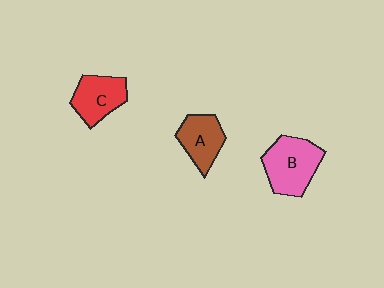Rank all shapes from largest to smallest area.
From largest to smallest: B (pink), C (red), A (brown).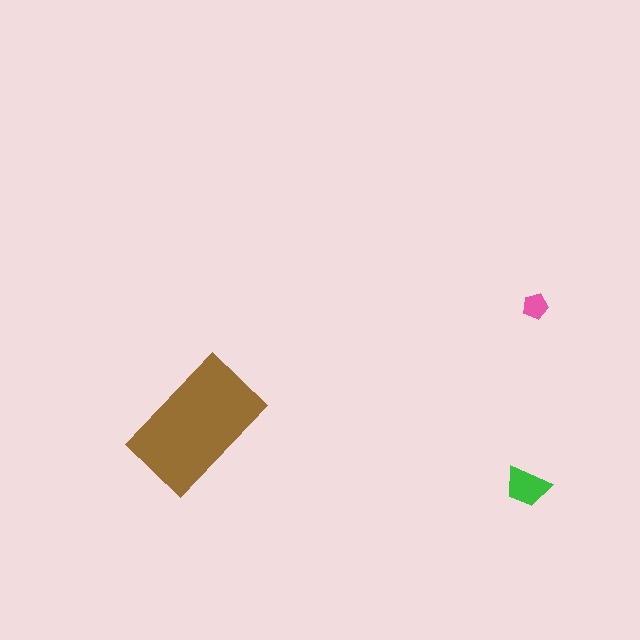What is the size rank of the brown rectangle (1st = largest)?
1st.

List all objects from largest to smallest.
The brown rectangle, the green trapezoid, the pink pentagon.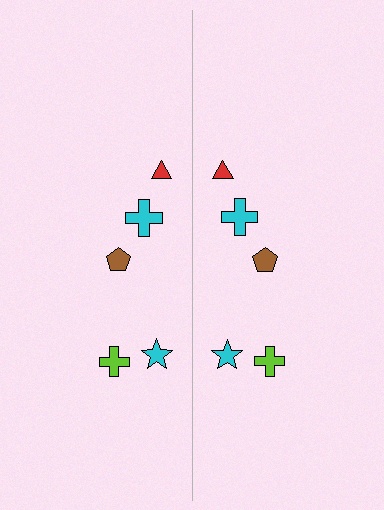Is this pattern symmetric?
Yes, this pattern has bilateral (reflection) symmetry.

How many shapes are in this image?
There are 10 shapes in this image.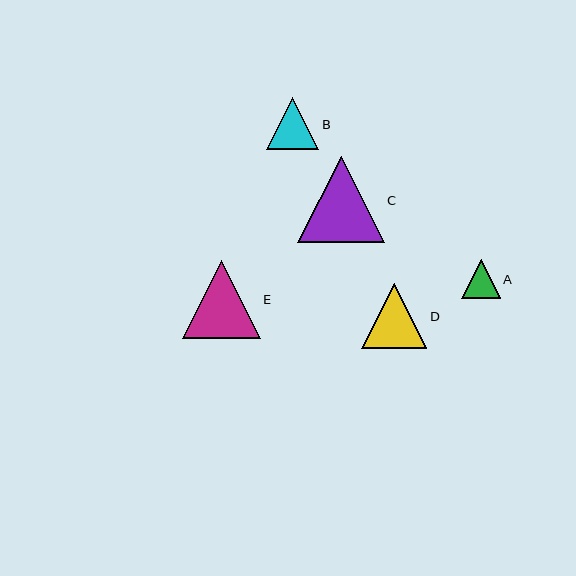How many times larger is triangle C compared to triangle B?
Triangle C is approximately 1.7 times the size of triangle B.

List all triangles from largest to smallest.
From largest to smallest: C, E, D, B, A.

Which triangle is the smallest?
Triangle A is the smallest with a size of approximately 39 pixels.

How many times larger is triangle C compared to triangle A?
Triangle C is approximately 2.2 times the size of triangle A.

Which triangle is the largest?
Triangle C is the largest with a size of approximately 86 pixels.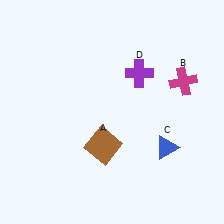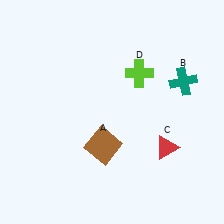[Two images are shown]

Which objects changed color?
B changed from magenta to teal. C changed from blue to red. D changed from purple to lime.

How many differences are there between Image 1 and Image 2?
There are 3 differences between the two images.